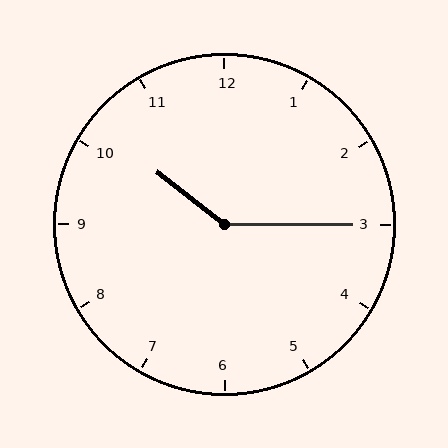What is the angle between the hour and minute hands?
Approximately 142 degrees.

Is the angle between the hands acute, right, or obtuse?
It is obtuse.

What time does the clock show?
10:15.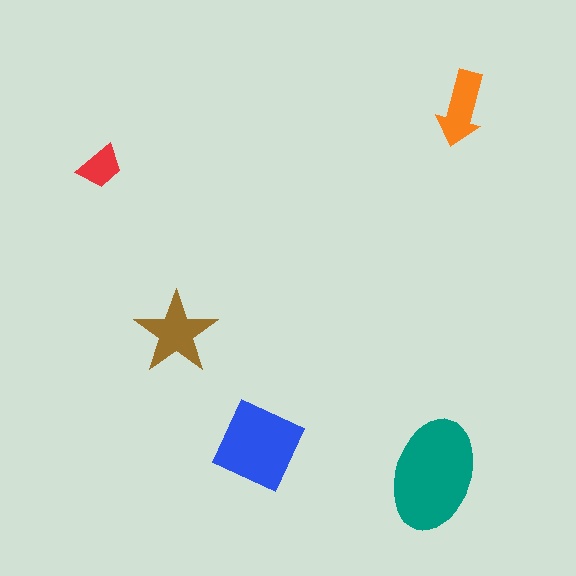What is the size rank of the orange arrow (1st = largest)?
4th.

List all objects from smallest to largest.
The red trapezoid, the orange arrow, the brown star, the blue diamond, the teal ellipse.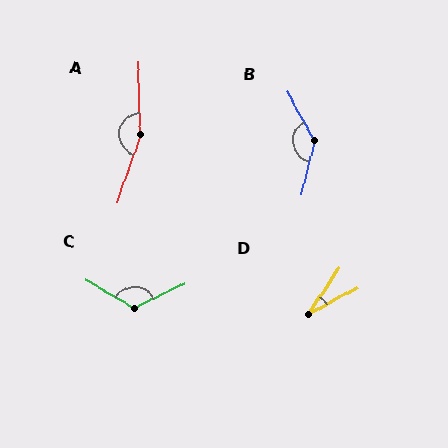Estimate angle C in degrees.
Approximately 124 degrees.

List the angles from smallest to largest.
D (28°), C (124°), B (138°), A (159°).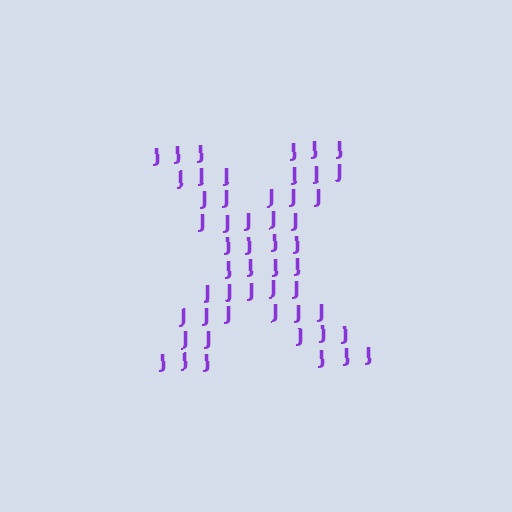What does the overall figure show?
The overall figure shows the letter X.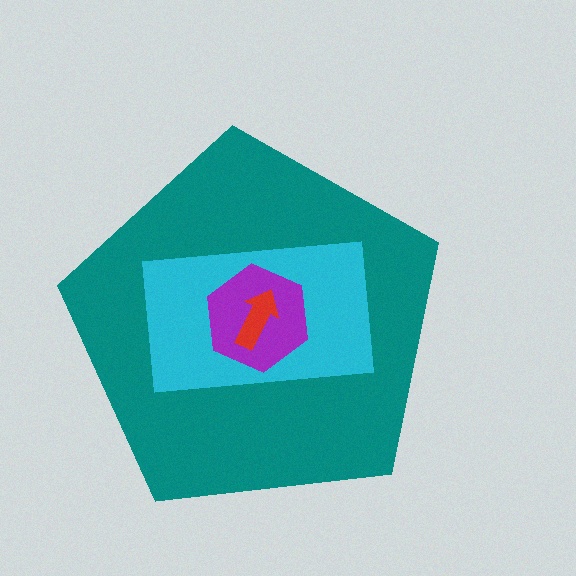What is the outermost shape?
The teal pentagon.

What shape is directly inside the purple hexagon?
The red arrow.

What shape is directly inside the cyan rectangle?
The purple hexagon.